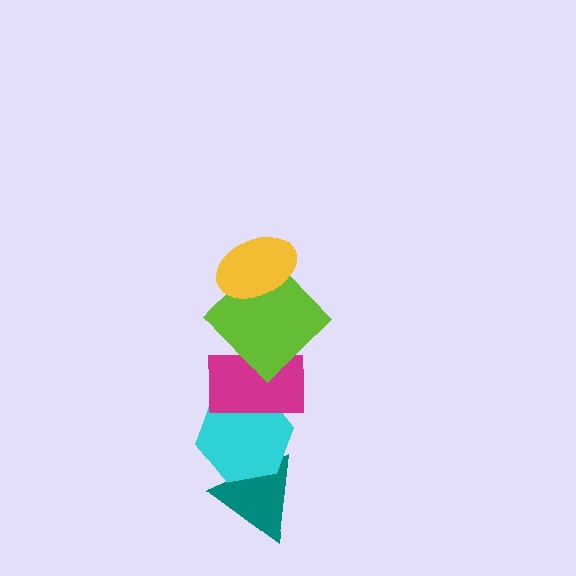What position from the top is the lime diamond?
The lime diamond is 2nd from the top.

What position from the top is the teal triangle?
The teal triangle is 5th from the top.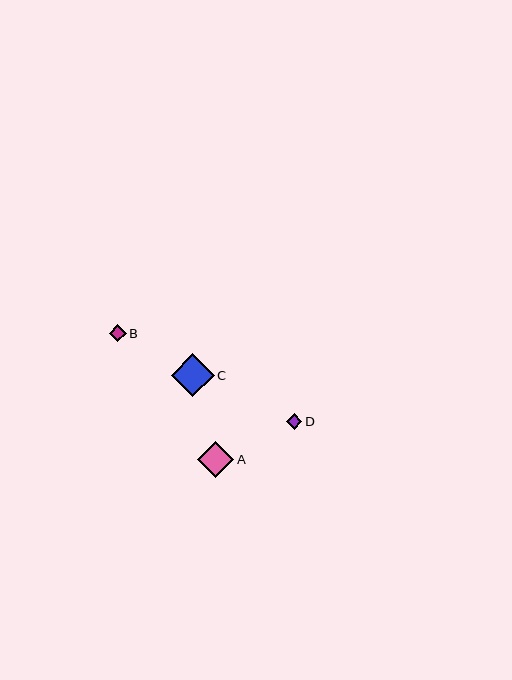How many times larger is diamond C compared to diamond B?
Diamond C is approximately 2.5 times the size of diamond B.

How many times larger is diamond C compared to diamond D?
Diamond C is approximately 2.8 times the size of diamond D.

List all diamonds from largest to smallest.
From largest to smallest: C, A, B, D.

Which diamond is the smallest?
Diamond D is the smallest with a size of approximately 15 pixels.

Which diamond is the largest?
Diamond C is the largest with a size of approximately 43 pixels.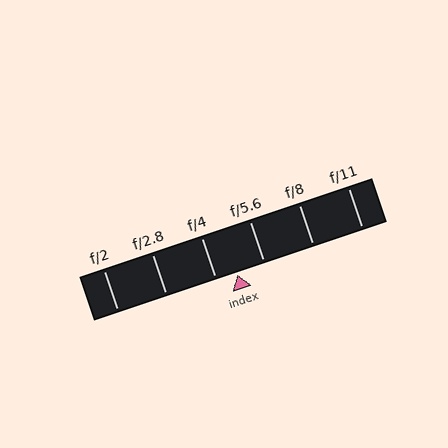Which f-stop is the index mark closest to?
The index mark is closest to f/4.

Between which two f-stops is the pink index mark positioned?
The index mark is between f/4 and f/5.6.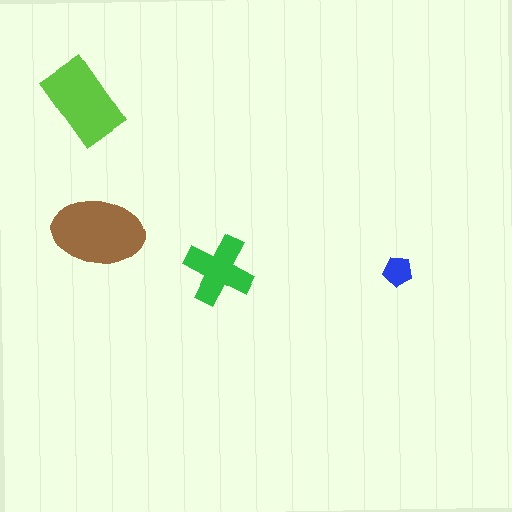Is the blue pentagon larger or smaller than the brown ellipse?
Smaller.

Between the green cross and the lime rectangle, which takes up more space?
The lime rectangle.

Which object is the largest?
The brown ellipse.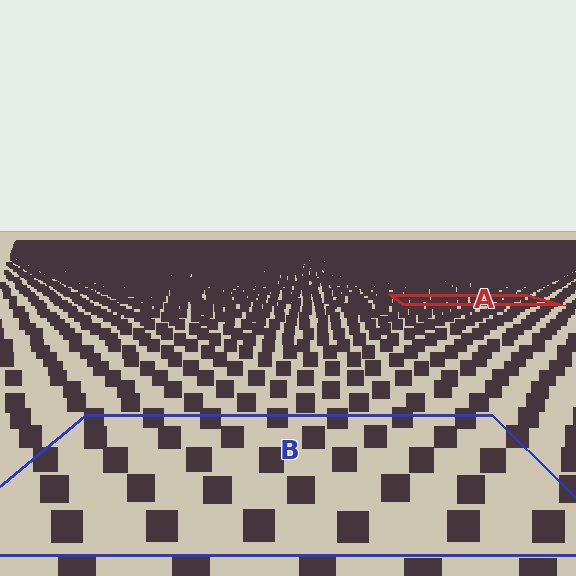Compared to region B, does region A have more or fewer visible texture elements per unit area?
Region A has more texture elements per unit area — they are packed more densely because it is farther away.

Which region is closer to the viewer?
Region B is closer. The texture elements there are larger and more spread out.